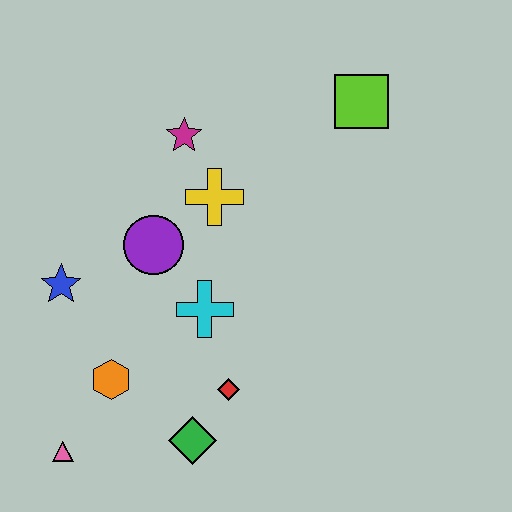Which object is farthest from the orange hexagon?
The lime square is farthest from the orange hexagon.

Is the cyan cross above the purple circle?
No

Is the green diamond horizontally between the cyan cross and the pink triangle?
Yes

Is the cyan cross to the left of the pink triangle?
No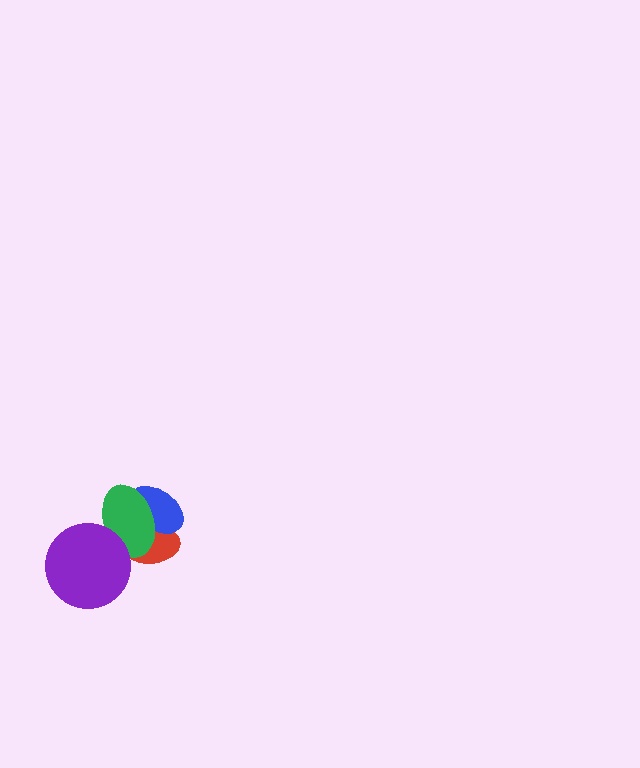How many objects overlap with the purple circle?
2 objects overlap with the purple circle.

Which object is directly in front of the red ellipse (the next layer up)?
The blue ellipse is directly in front of the red ellipse.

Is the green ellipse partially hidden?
Yes, it is partially covered by another shape.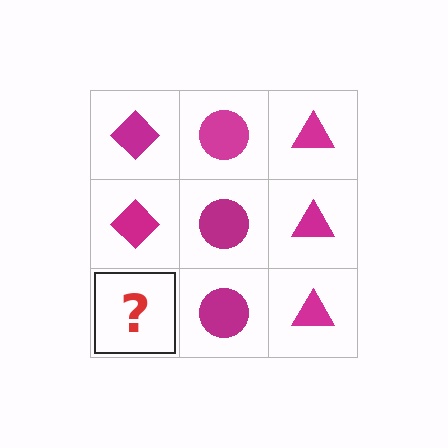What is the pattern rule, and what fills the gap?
The rule is that each column has a consistent shape. The gap should be filled with a magenta diamond.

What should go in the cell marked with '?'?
The missing cell should contain a magenta diamond.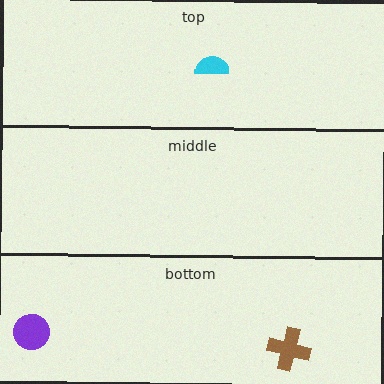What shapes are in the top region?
The cyan semicircle.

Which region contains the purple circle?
The bottom region.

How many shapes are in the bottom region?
2.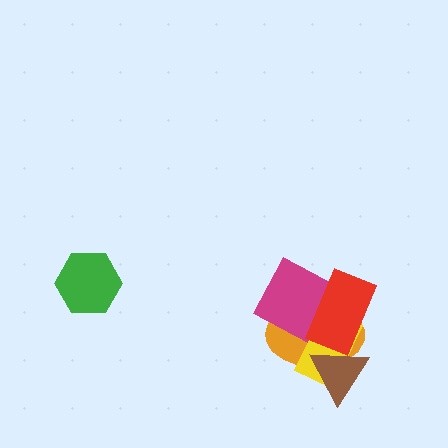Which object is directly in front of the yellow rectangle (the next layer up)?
The red rectangle is directly in front of the yellow rectangle.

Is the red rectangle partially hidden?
Yes, it is partially covered by another shape.